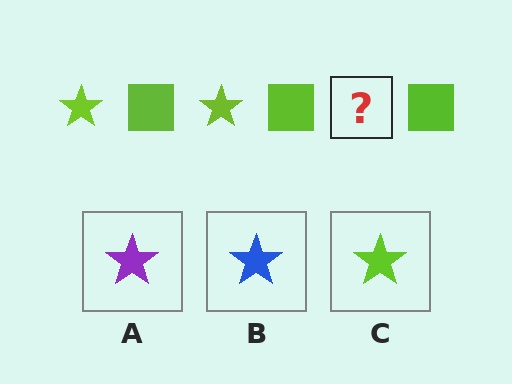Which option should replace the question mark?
Option C.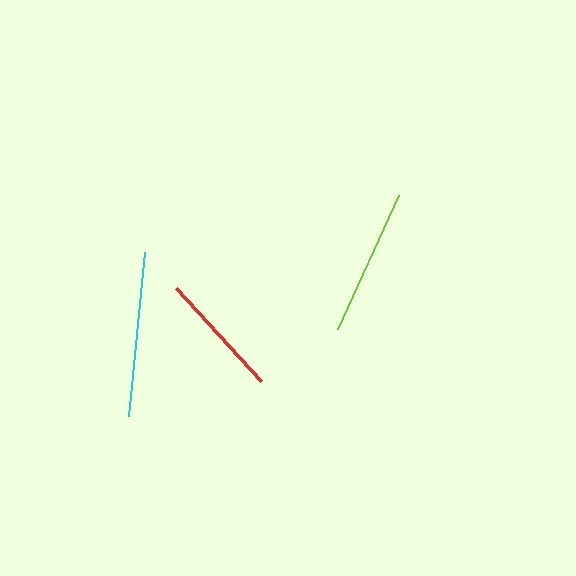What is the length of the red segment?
The red segment is approximately 126 pixels long.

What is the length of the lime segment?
The lime segment is approximately 147 pixels long.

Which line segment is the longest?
The cyan line is the longest at approximately 165 pixels.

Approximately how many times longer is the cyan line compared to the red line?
The cyan line is approximately 1.3 times the length of the red line.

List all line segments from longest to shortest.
From longest to shortest: cyan, lime, red.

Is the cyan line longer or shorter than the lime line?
The cyan line is longer than the lime line.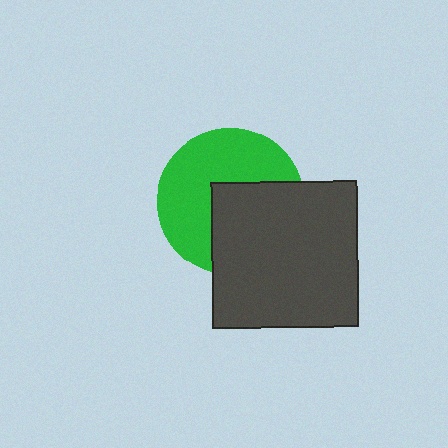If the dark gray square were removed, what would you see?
You would see the complete green circle.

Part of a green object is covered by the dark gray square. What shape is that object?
It is a circle.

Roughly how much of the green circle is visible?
About half of it is visible (roughly 56%).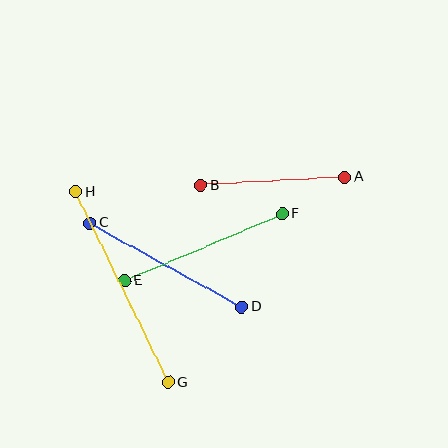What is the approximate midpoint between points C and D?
The midpoint is at approximately (166, 265) pixels.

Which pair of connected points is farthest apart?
Points G and H are farthest apart.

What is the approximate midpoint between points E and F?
The midpoint is at approximately (203, 247) pixels.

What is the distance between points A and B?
The distance is approximately 144 pixels.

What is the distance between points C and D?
The distance is approximately 174 pixels.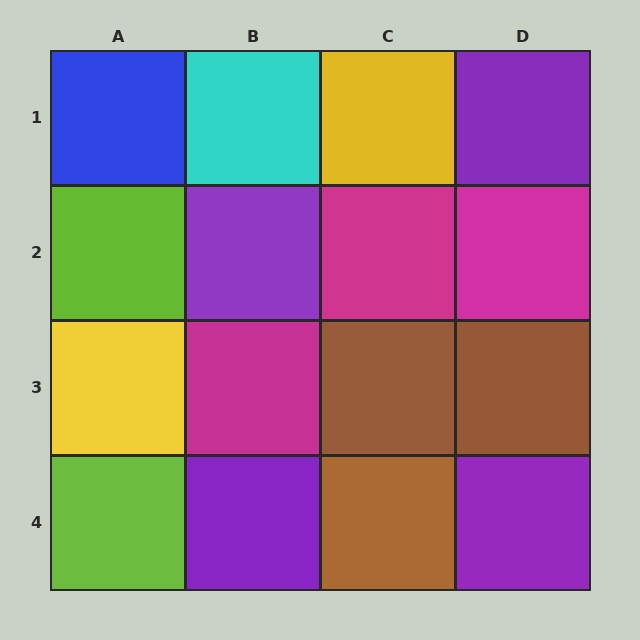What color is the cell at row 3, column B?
Magenta.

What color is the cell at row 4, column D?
Purple.